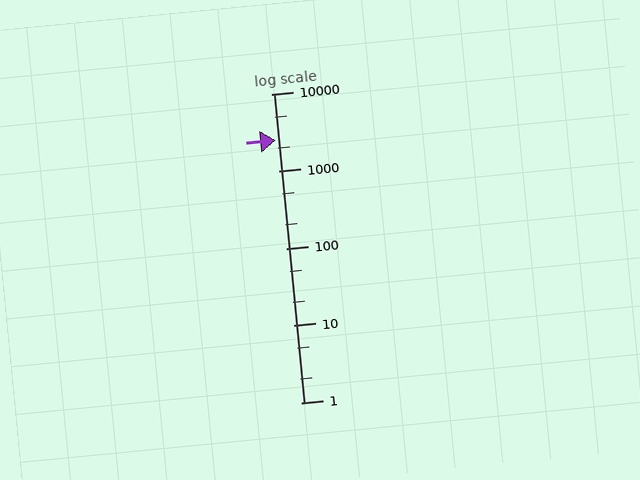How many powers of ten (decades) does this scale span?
The scale spans 4 decades, from 1 to 10000.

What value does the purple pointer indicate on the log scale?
The pointer indicates approximately 2500.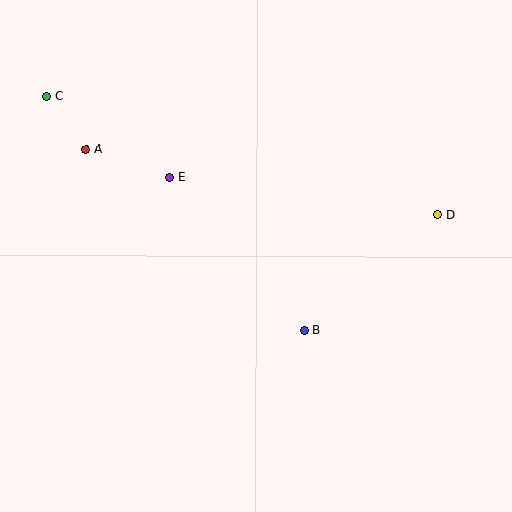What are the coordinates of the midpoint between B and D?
The midpoint between B and D is at (371, 273).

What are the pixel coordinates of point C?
Point C is at (46, 96).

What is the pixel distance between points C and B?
The distance between C and B is 348 pixels.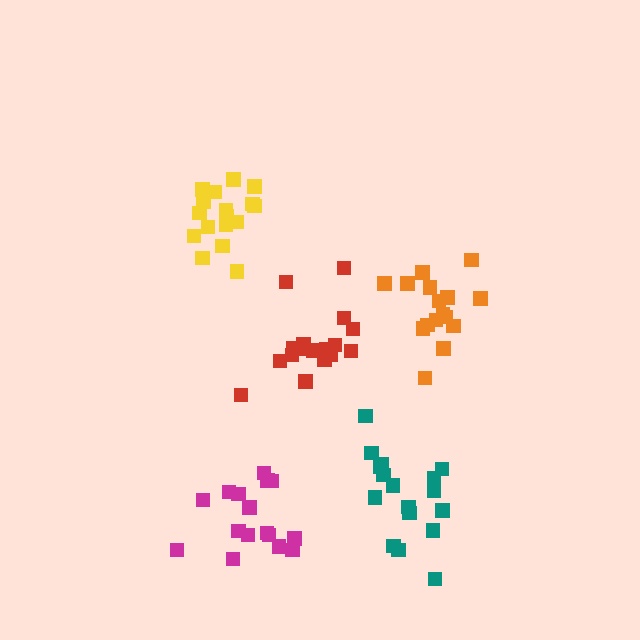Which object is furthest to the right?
The orange cluster is rightmost.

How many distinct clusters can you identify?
There are 5 distinct clusters.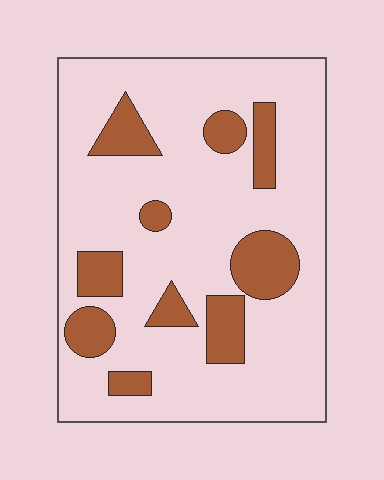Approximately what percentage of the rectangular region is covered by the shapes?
Approximately 20%.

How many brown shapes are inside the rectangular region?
10.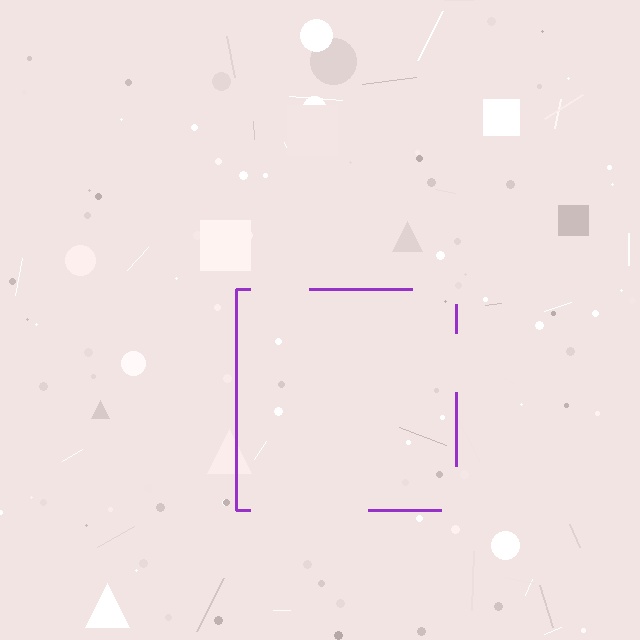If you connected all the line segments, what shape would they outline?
They would outline a square.